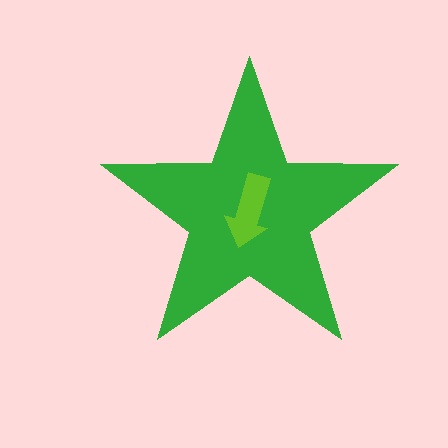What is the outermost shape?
The green star.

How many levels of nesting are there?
2.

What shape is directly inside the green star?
The lime arrow.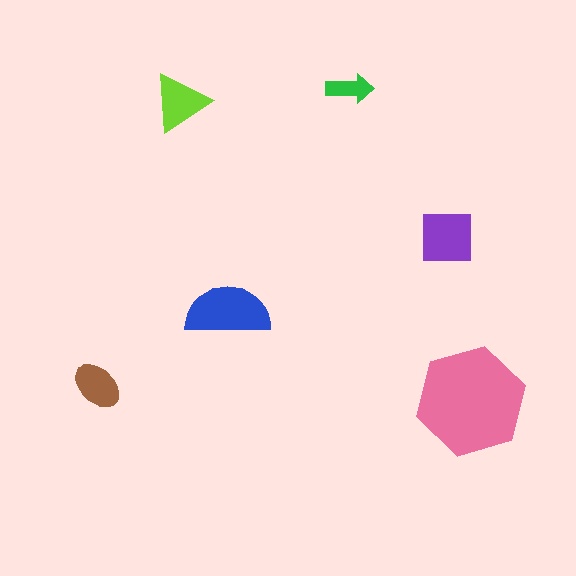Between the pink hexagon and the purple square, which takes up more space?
The pink hexagon.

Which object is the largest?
The pink hexagon.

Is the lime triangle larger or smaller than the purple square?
Smaller.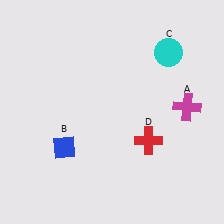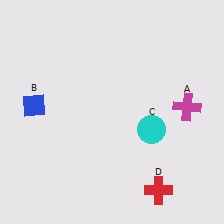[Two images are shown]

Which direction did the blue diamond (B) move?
The blue diamond (B) moved up.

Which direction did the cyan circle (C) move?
The cyan circle (C) moved down.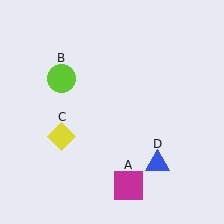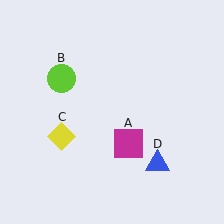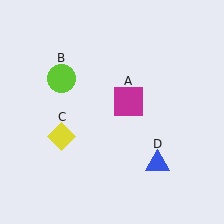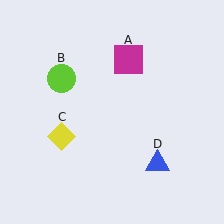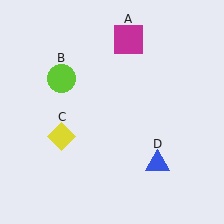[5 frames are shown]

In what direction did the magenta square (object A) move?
The magenta square (object A) moved up.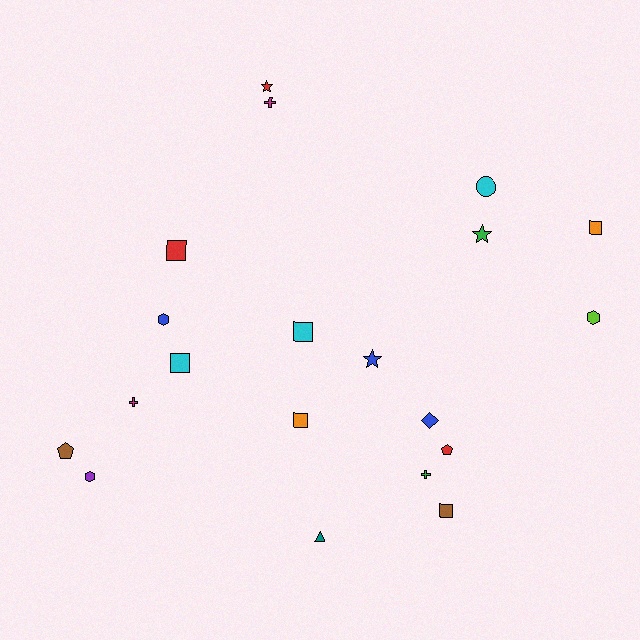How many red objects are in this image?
There are 3 red objects.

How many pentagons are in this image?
There are 2 pentagons.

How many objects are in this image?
There are 20 objects.